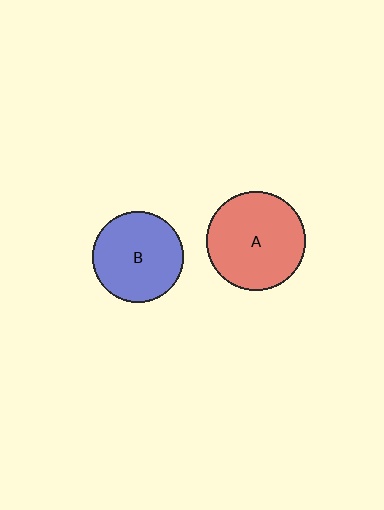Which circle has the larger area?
Circle A (red).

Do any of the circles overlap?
No, none of the circles overlap.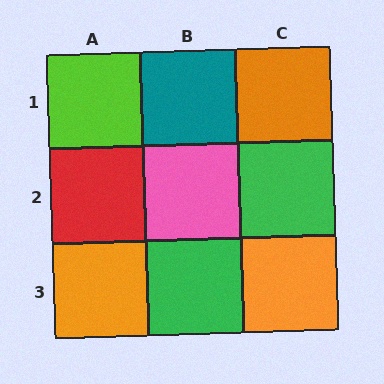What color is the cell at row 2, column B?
Pink.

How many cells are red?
1 cell is red.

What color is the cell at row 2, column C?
Green.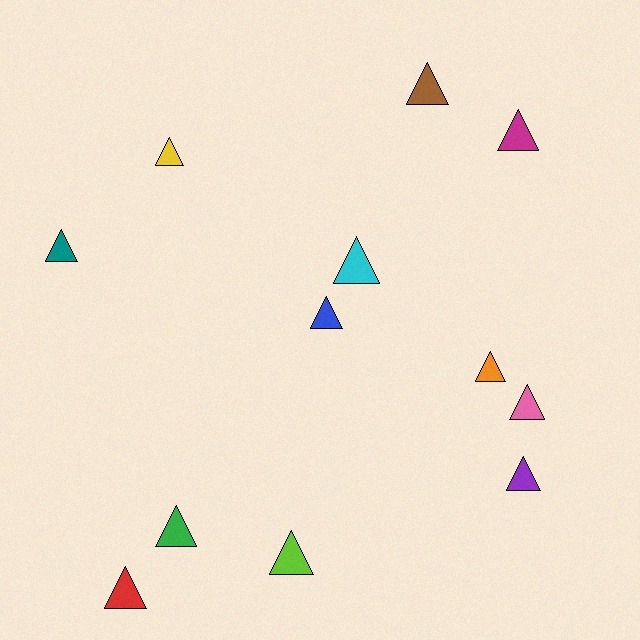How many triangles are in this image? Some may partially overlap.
There are 12 triangles.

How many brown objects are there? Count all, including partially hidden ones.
There is 1 brown object.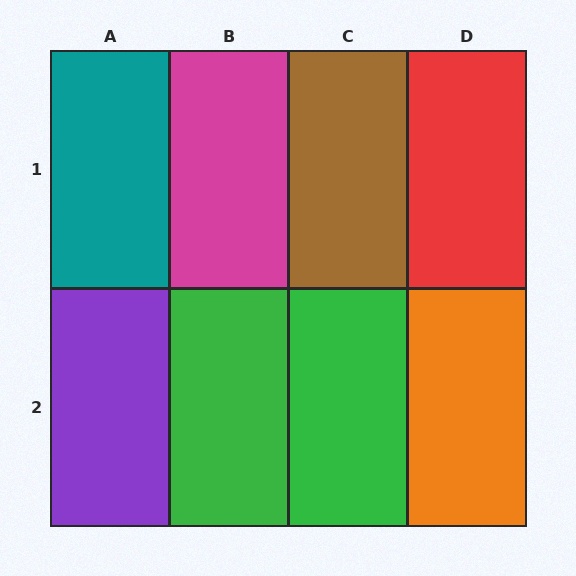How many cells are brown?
1 cell is brown.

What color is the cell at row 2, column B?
Green.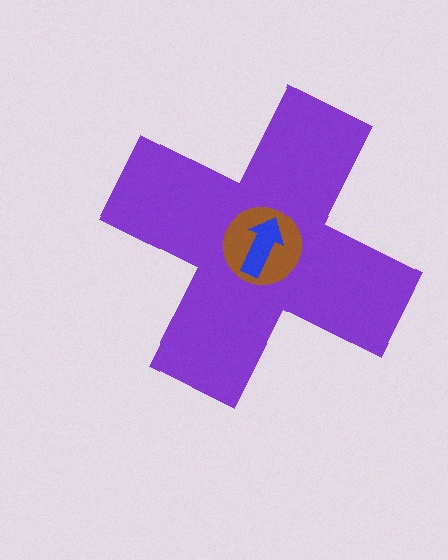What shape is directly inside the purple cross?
The brown circle.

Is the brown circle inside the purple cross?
Yes.